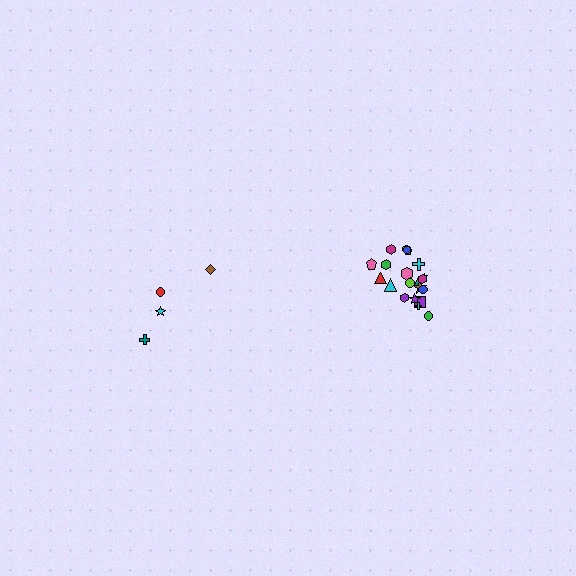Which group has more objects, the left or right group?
The right group.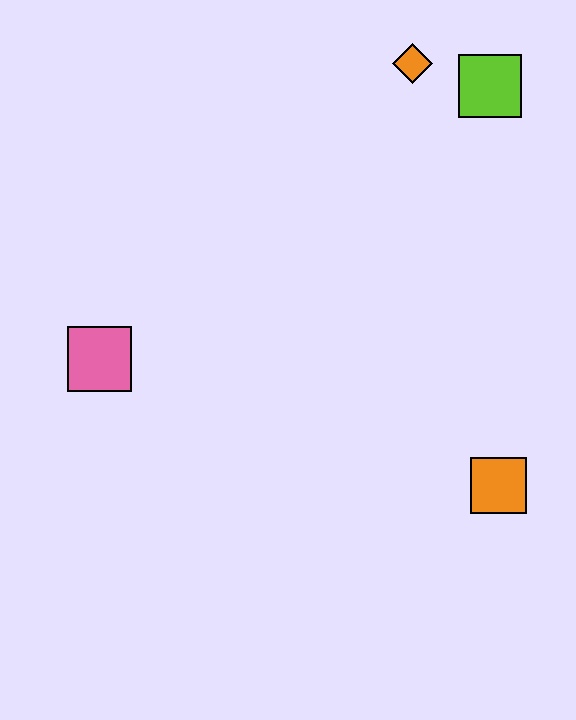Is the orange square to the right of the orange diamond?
Yes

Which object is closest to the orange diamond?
The lime square is closest to the orange diamond.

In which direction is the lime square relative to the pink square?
The lime square is to the right of the pink square.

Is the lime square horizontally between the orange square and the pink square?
Yes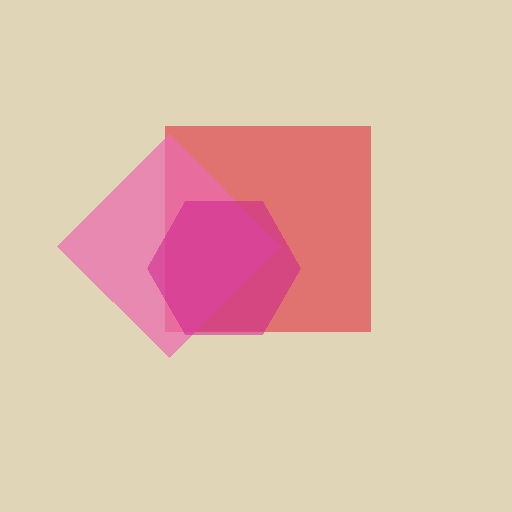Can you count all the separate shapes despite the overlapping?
Yes, there are 3 separate shapes.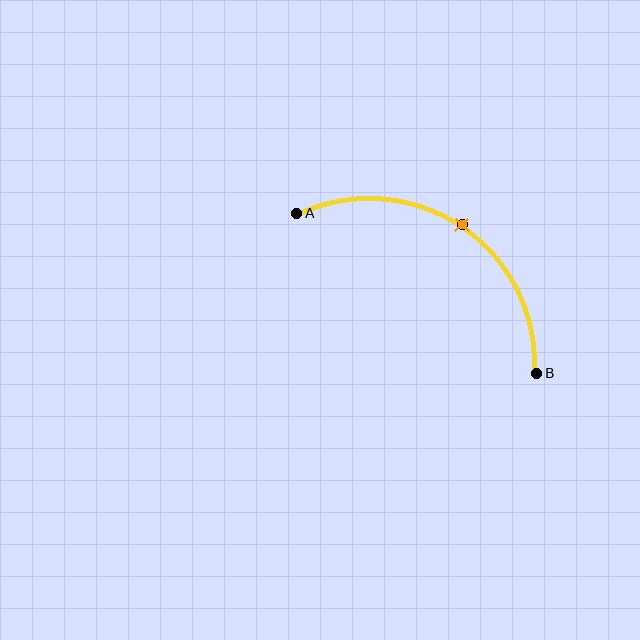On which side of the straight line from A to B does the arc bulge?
The arc bulges above the straight line connecting A and B.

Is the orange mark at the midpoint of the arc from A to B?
Yes. The orange mark lies on the arc at equal arc-length from both A and B — it is the arc midpoint.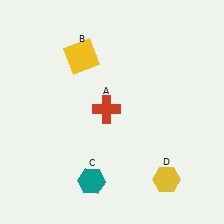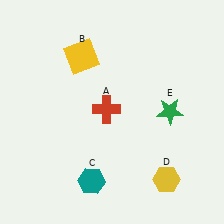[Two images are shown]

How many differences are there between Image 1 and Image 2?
There is 1 difference between the two images.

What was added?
A green star (E) was added in Image 2.